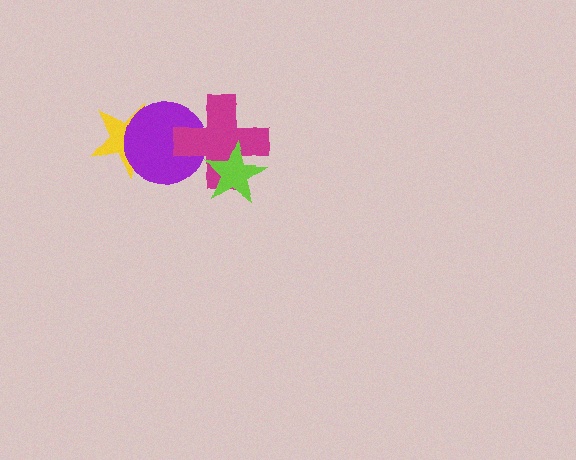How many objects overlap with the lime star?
1 object overlaps with the lime star.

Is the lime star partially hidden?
No, no other shape covers it.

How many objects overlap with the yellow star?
1 object overlaps with the yellow star.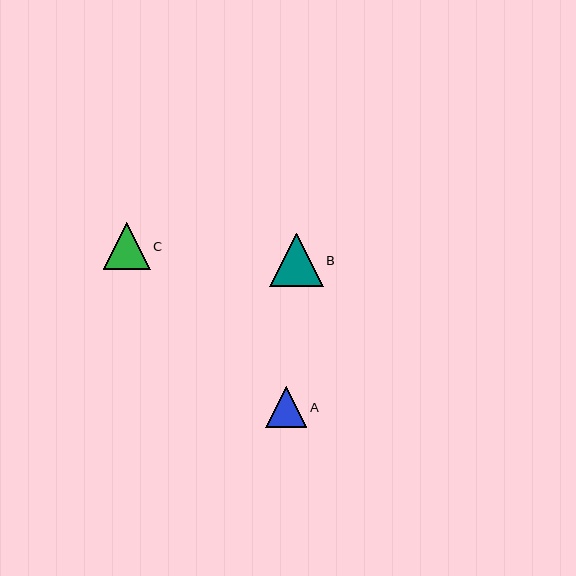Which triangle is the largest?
Triangle B is the largest with a size of approximately 53 pixels.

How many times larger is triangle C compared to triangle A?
Triangle C is approximately 1.1 times the size of triangle A.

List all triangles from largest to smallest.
From largest to smallest: B, C, A.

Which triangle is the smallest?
Triangle A is the smallest with a size of approximately 41 pixels.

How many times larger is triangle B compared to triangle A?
Triangle B is approximately 1.3 times the size of triangle A.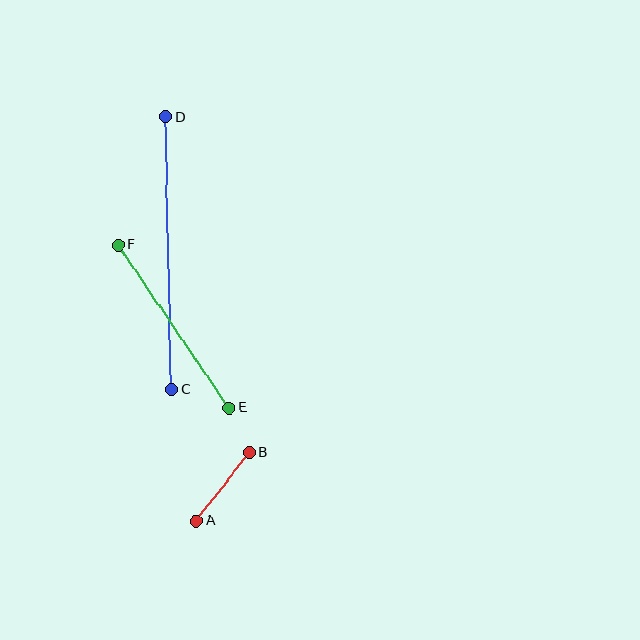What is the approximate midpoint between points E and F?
The midpoint is at approximately (174, 326) pixels.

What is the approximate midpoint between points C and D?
The midpoint is at approximately (169, 253) pixels.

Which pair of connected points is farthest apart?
Points C and D are farthest apart.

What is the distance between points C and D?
The distance is approximately 272 pixels.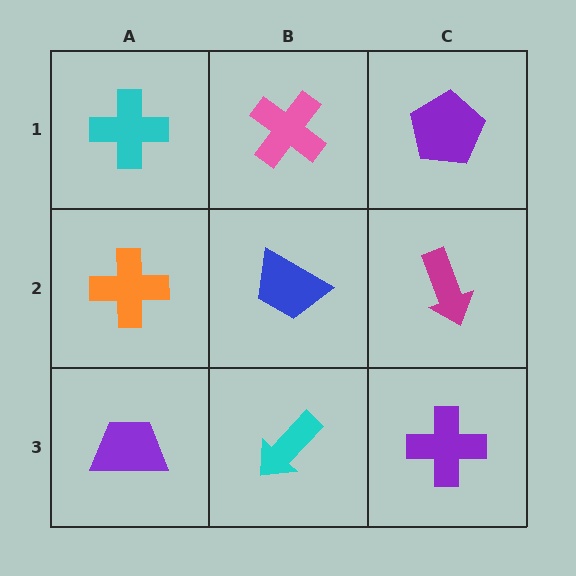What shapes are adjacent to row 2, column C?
A purple pentagon (row 1, column C), a purple cross (row 3, column C), a blue trapezoid (row 2, column B).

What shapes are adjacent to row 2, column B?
A pink cross (row 1, column B), a cyan arrow (row 3, column B), an orange cross (row 2, column A), a magenta arrow (row 2, column C).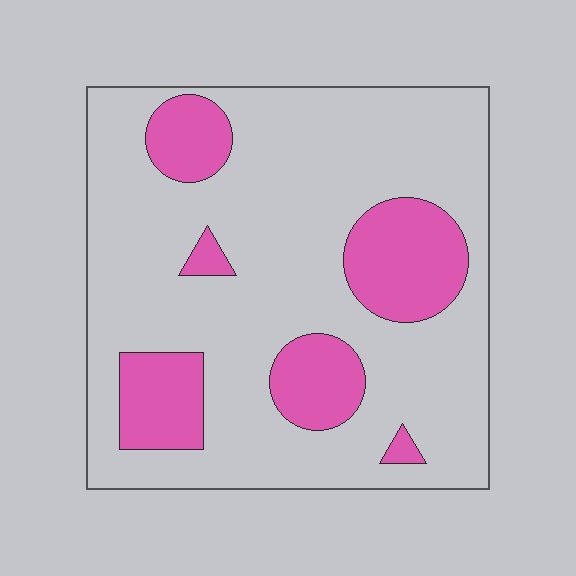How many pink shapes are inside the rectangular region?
6.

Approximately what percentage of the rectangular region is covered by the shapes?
Approximately 25%.